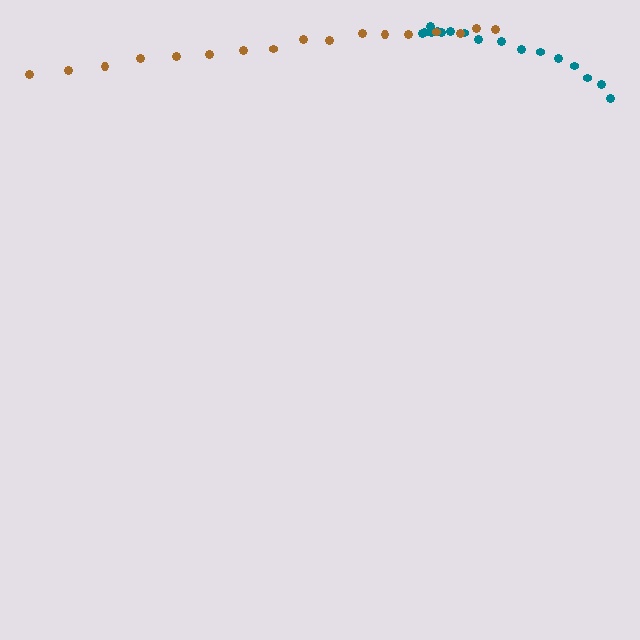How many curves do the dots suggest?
There are 2 distinct paths.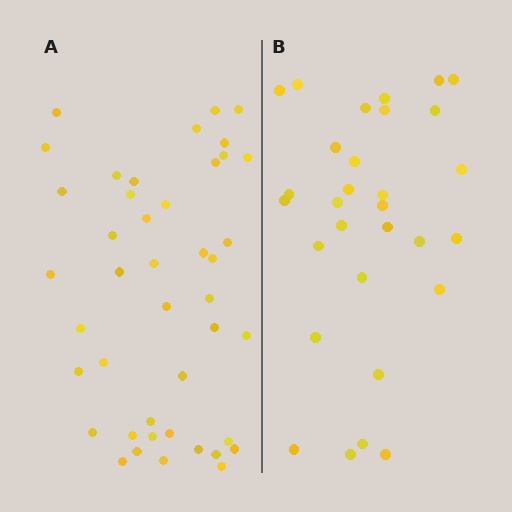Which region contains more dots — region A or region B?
Region A (the left region) has more dots.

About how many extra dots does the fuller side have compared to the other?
Region A has approximately 15 more dots than region B.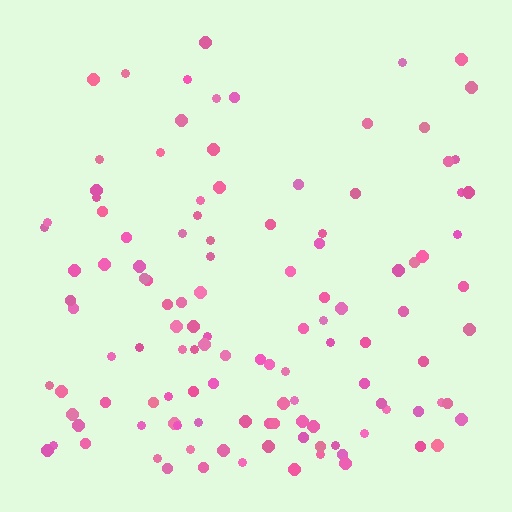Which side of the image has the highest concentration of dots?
The bottom.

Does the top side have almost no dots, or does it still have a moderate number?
Still a moderate number, just noticeably fewer than the bottom.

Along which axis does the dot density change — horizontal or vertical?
Vertical.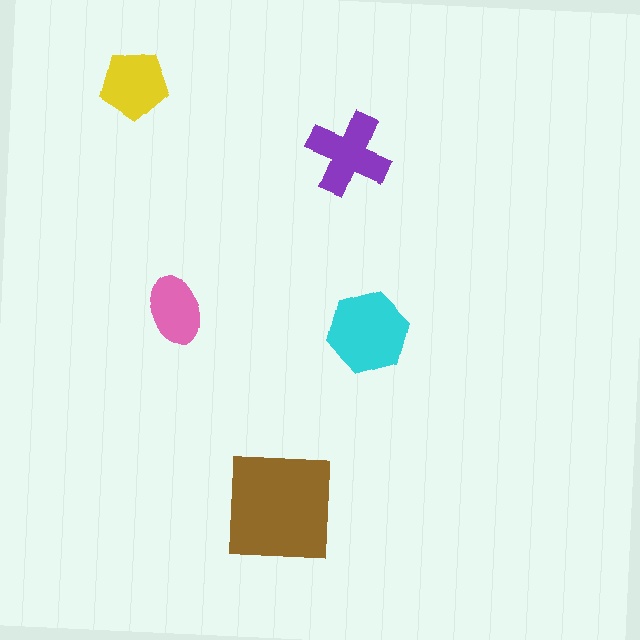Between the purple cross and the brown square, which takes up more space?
The brown square.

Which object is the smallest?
The pink ellipse.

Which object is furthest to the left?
The yellow pentagon is leftmost.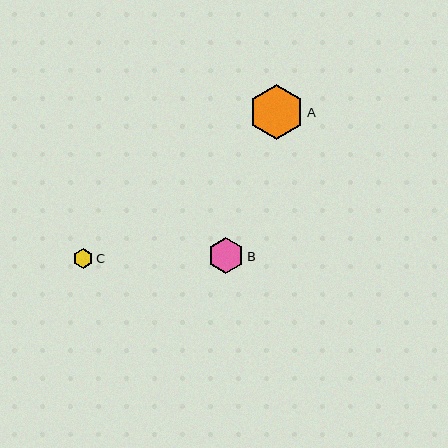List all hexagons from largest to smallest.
From largest to smallest: A, B, C.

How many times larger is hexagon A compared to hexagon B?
Hexagon A is approximately 1.5 times the size of hexagon B.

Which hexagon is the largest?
Hexagon A is the largest with a size of approximately 55 pixels.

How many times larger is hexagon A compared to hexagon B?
Hexagon A is approximately 1.5 times the size of hexagon B.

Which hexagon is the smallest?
Hexagon C is the smallest with a size of approximately 20 pixels.